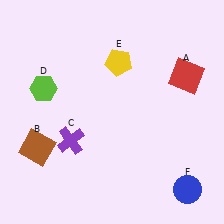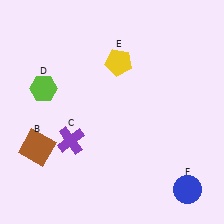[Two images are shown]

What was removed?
The red square (A) was removed in Image 2.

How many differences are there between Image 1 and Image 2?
There is 1 difference between the two images.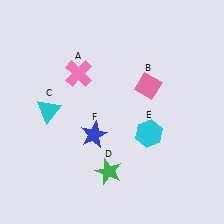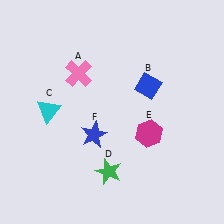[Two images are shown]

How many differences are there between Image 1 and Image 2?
There are 2 differences between the two images.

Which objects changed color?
B changed from pink to blue. E changed from cyan to magenta.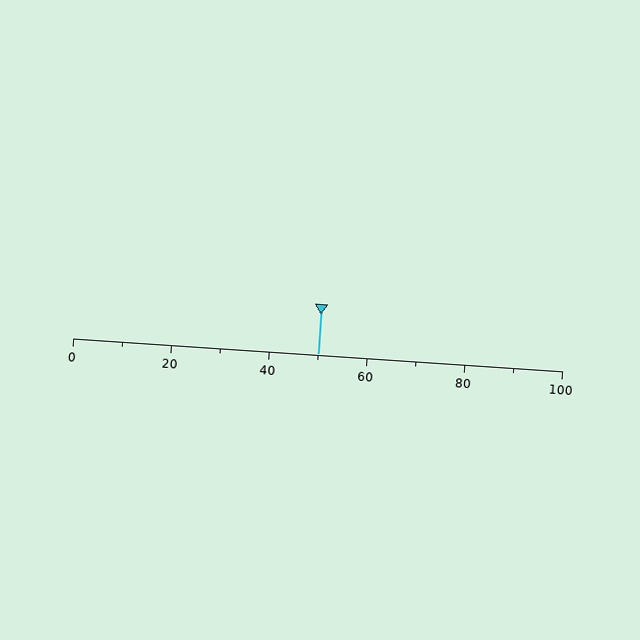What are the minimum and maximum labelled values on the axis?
The axis runs from 0 to 100.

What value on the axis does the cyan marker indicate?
The marker indicates approximately 50.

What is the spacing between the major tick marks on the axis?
The major ticks are spaced 20 apart.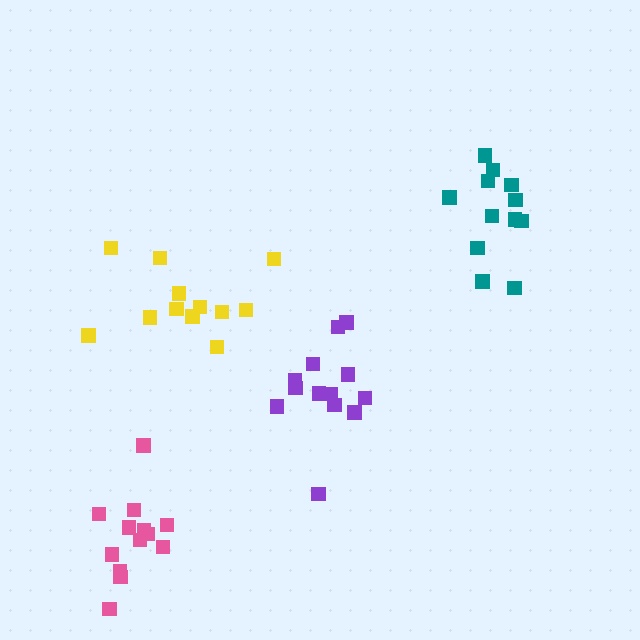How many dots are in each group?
Group 1: 13 dots, Group 2: 13 dots, Group 3: 12 dots, Group 4: 12 dots (50 total).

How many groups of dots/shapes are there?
There are 4 groups.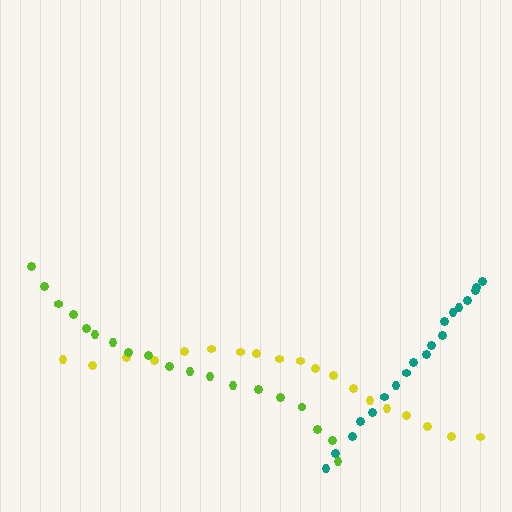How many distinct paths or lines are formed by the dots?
There are 3 distinct paths.